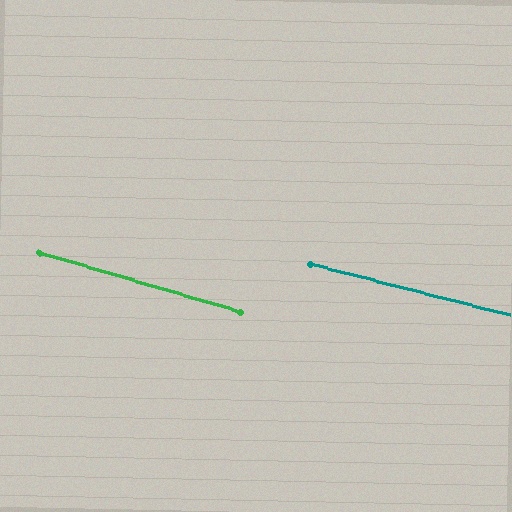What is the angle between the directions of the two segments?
Approximately 2 degrees.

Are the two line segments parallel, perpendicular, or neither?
Parallel — their directions differ by only 1.9°.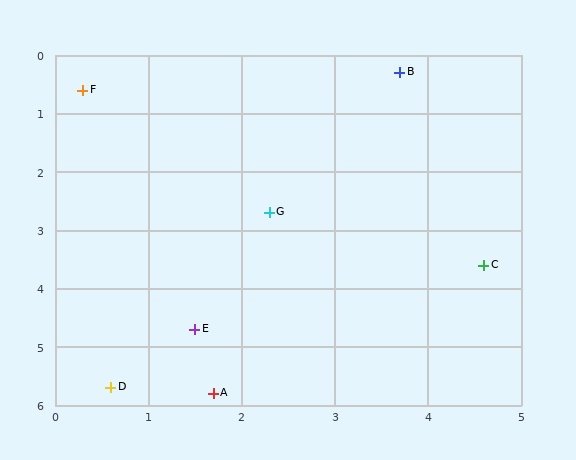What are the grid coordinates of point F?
Point F is at approximately (0.3, 0.6).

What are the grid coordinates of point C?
Point C is at approximately (4.6, 3.6).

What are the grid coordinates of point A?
Point A is at approximately (1.7, 5.8).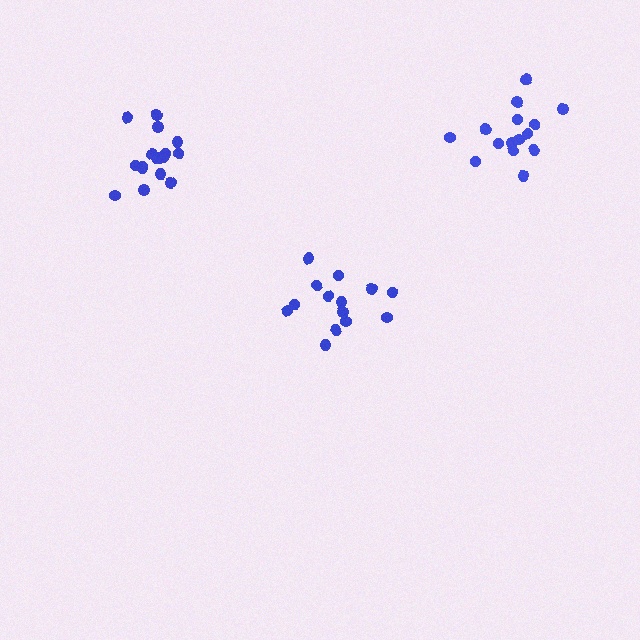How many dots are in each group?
Group 1: 17 dots, Group 2: 14 dots, Group 3: 15 dots (46 total).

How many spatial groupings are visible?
There are 3 spatial groupings.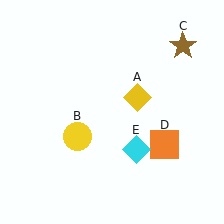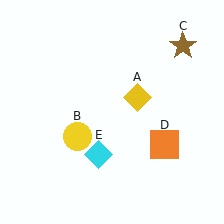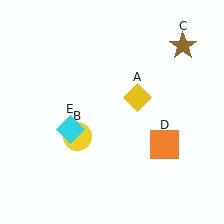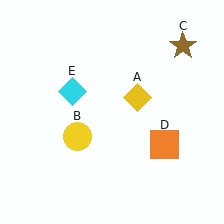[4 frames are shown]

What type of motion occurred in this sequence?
The cyan diamond (object E) rotated clockwise around the center of the scene.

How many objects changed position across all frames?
1 object changed position: cyan diamond (object E).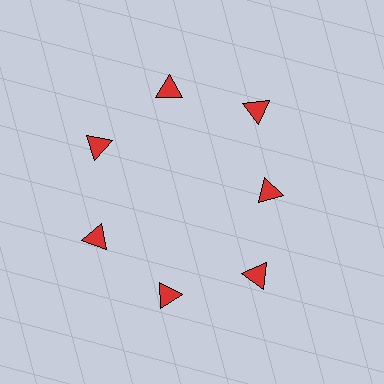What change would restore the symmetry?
The symmetry would be restored by moving it outward, back onto the ring so that all 7 triangles sit at equal angles and equal distance from the center.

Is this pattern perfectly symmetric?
No. The 7 red triangles are arranged in a ring, but one element near the 3 o'clock position is pulled inward toward the center, breaking the 7-fold rotational symmetry.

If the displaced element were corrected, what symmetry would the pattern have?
It would have 7-fold rotational symmetry — the pattern would map onto itself every 51 degrees.